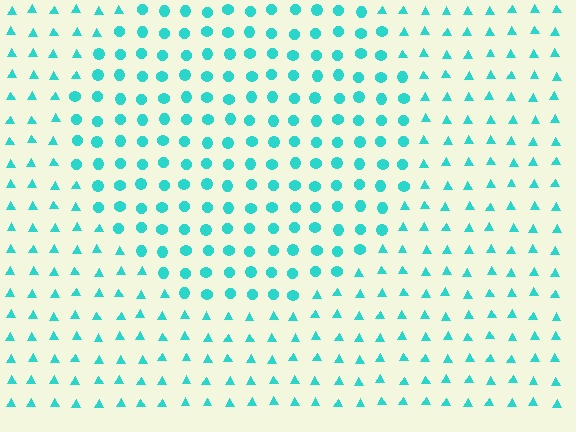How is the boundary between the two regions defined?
The boundary is defined by a change in element shape: circles inside vs. triangles outside. All elements share the same color and spacing.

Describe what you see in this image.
The image is filled with small cyan elements arranged in a uniform grid. A circle-shaped region contains circles, while the surrounding area contains triangles. The boundary is defined purely by the change in element shape.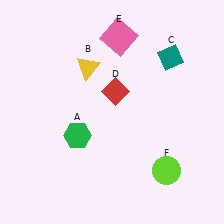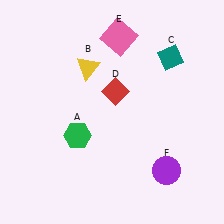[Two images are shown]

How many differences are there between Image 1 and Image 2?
There is 1 difference between the two images.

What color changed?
The circle (F) changed from lime in Image 1 to purple in Image 2.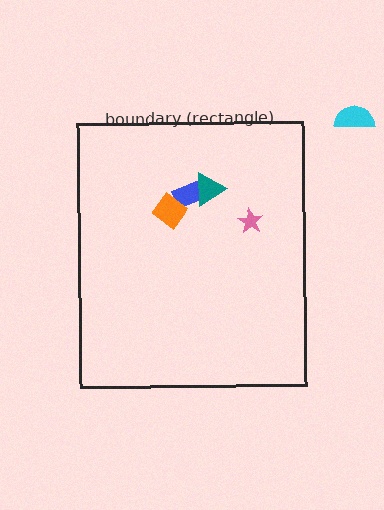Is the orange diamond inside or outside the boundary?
Inside.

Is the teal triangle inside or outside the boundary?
Inside.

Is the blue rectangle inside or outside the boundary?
Inside.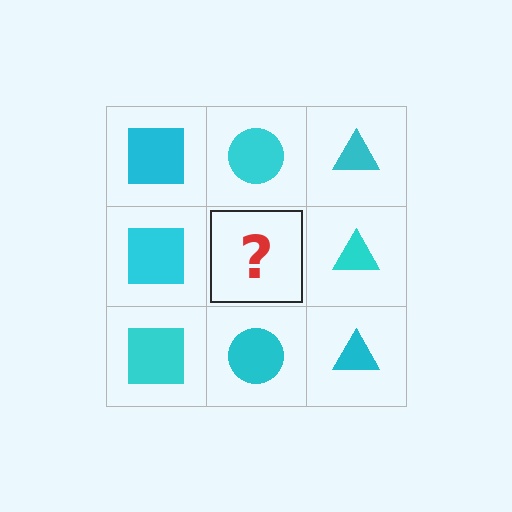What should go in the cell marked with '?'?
The missing cell should contain a cyan circle.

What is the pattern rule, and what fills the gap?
The rule is that each column has a consistent shape. The gap should be filled with a cyan circle.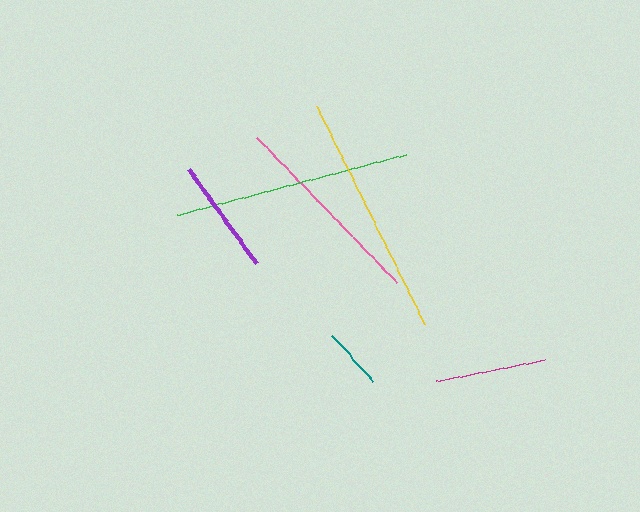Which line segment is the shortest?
The teal line is the shortest at approximately 61 pixels.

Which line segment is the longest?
The yellow line is the longest at approximately 244 pixels.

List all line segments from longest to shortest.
From longest to shortest: yellow, green, pink, purple, magenta, teal.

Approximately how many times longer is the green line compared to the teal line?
The green line is approximately 3.9 times the length of the teal line.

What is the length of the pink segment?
The pink segment is approximately 201 pixels long.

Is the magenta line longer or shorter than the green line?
The green line is longer than the magenta line.